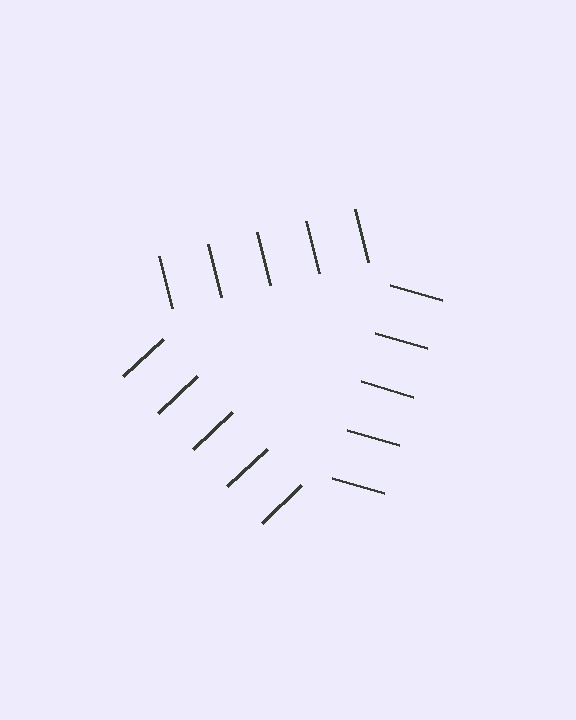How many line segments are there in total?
15 — 5 along each of the 3 edges.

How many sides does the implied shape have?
3 sides — the line-ends trace a triangle.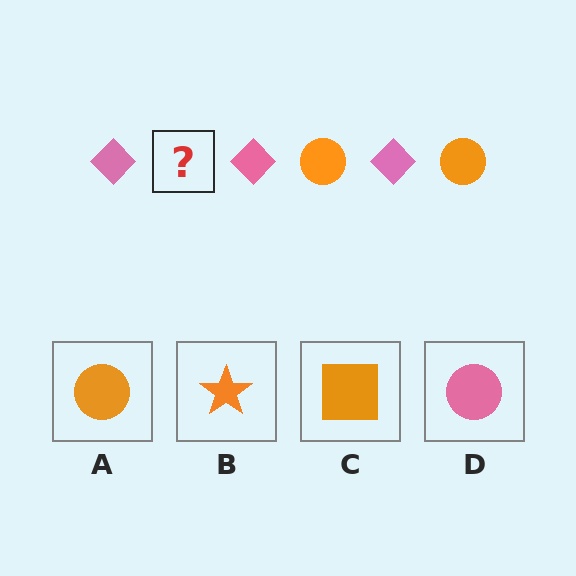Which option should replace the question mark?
Option A.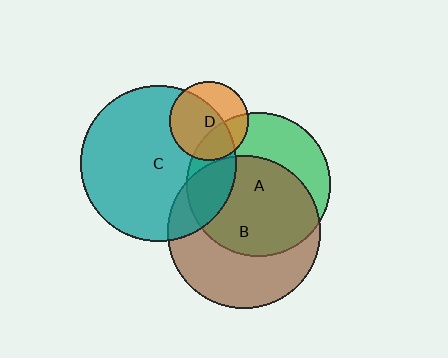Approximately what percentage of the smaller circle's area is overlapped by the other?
Approximately 60%.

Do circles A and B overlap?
Yes.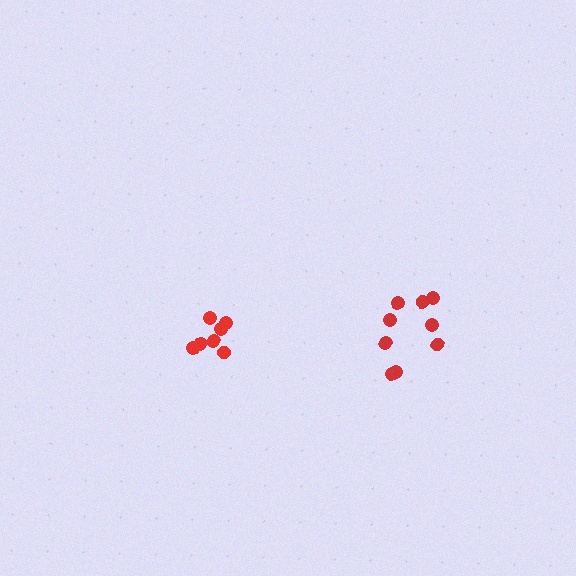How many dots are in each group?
Group 1: 7 dots, Group 2: 9 dots (16 total).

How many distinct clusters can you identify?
There are 2 distinct clusters.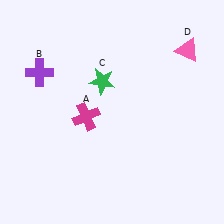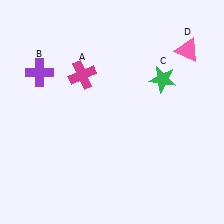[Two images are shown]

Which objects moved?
The objects that moved are: the magenta cross (A), the green star (C).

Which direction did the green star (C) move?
The green star (C) moved right.